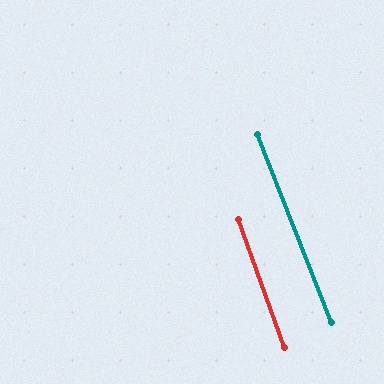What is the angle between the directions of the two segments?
Approximately 1 degree.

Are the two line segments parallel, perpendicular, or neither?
Parallel — their directions differ by only 1.4°.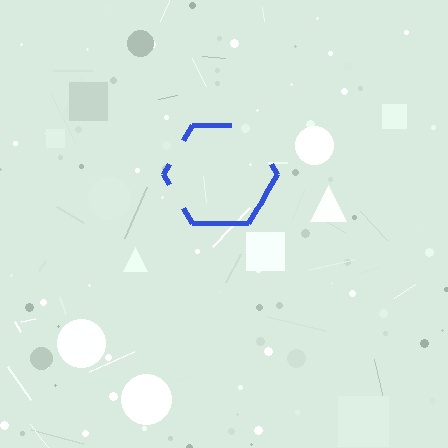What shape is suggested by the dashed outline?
The dashed outline suggests a hexagon.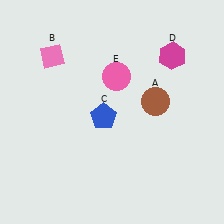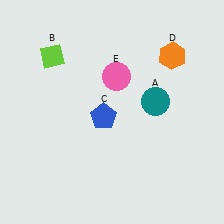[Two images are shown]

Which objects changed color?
A changed from brown to teal. B changed from pink to lime. D changed from magenta to orange.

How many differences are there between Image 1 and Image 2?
There are 3 differences between the two images.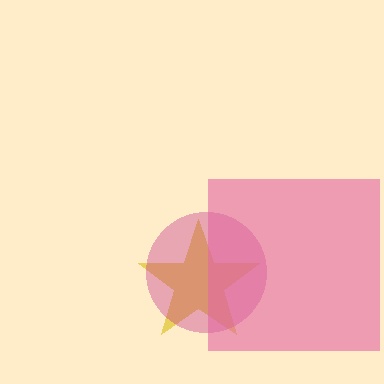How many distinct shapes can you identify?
There are 3 distinct shapes: a yellow star, a magenta circle, a pink square.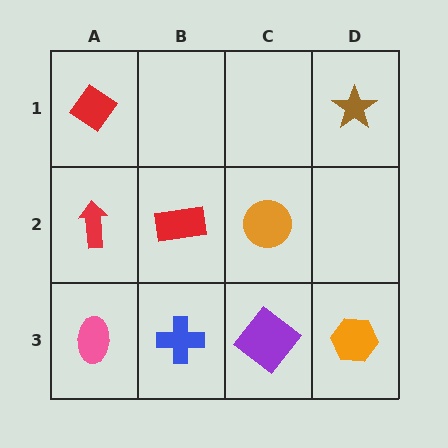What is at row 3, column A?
A pink ellipse.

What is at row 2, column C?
An orange circle.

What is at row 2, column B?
A red rectangle.